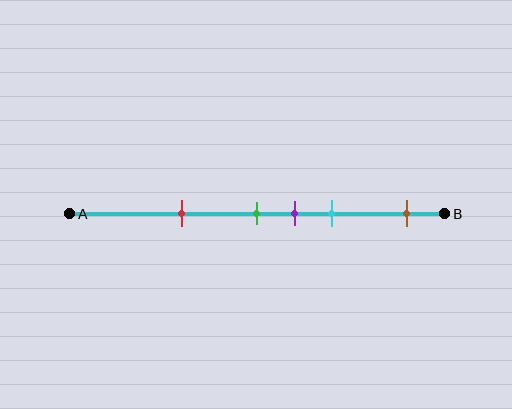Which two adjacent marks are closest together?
The green and purple marks are the closest adjacent pair.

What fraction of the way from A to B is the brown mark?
The brown mark is approximately 90% (0.9) of the way from A to B.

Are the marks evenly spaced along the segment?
No, the marks are not evenly spaced.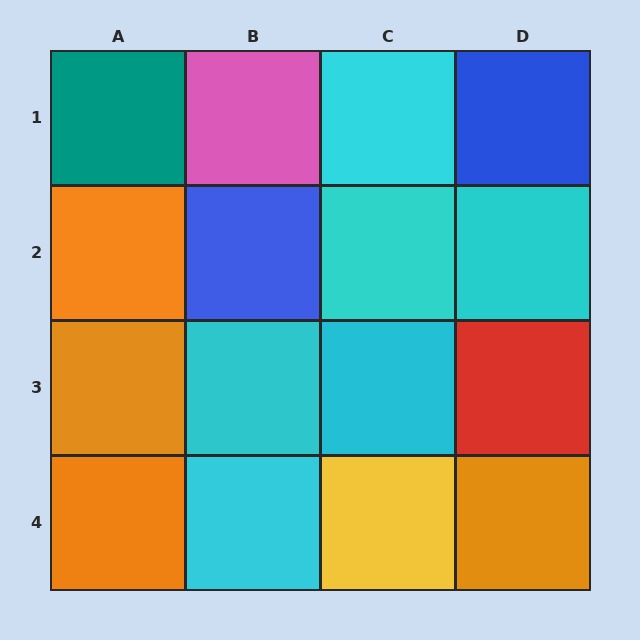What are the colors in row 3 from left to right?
Orange, cyan, cyan, red.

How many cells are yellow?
1 cell is yellow.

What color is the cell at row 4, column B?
Cyan.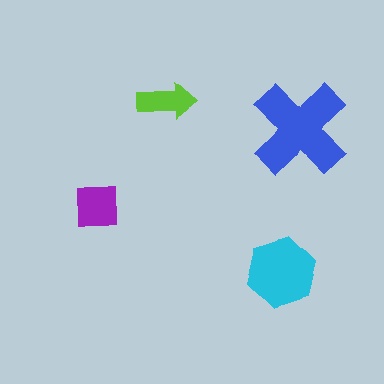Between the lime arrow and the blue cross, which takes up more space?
The blue cross.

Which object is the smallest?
The lime arrow.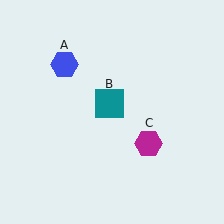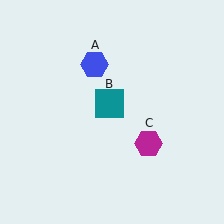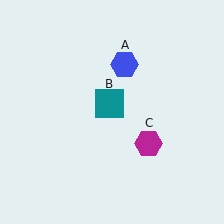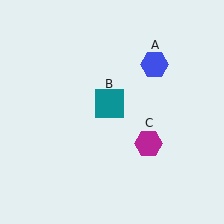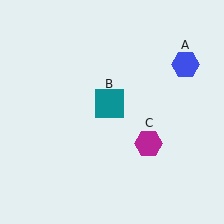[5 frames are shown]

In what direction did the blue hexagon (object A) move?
The blue hexagon (object A) moved right.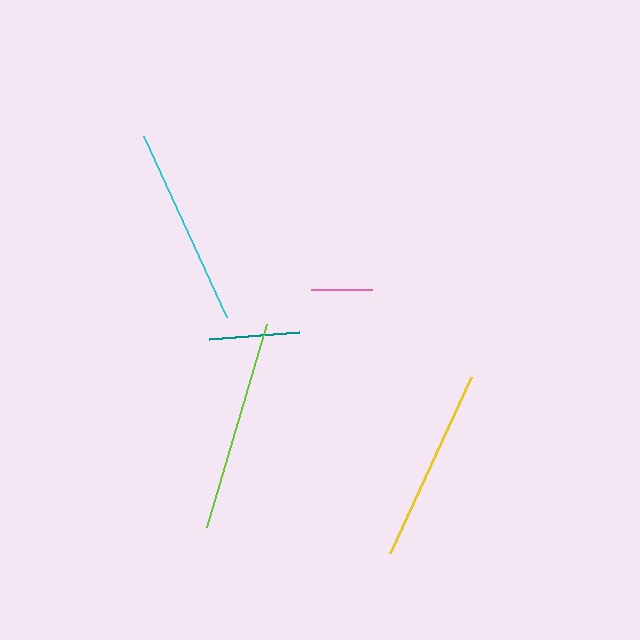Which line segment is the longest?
The lime line is the longest at approximately 212 pixels.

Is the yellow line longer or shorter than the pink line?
The yellow line is longer than the pink line.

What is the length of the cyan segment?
The cyan segment is approximately 199 pixels long.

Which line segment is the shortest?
The pink line is the shortest at approximately 61 pixels.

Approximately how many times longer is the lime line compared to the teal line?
The lime line is approximately 2.3 times the length of the teal line.